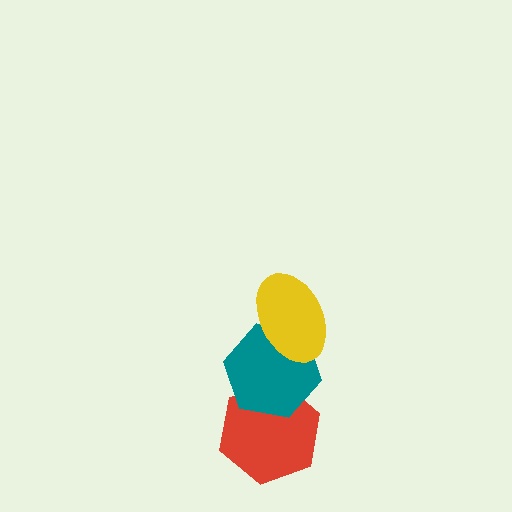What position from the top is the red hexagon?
The red hexagon is 3rd from the top.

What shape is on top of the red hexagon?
The teal hexagon is on top of the red hexagon.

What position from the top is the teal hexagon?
The teal hexagon is 2nd from the top.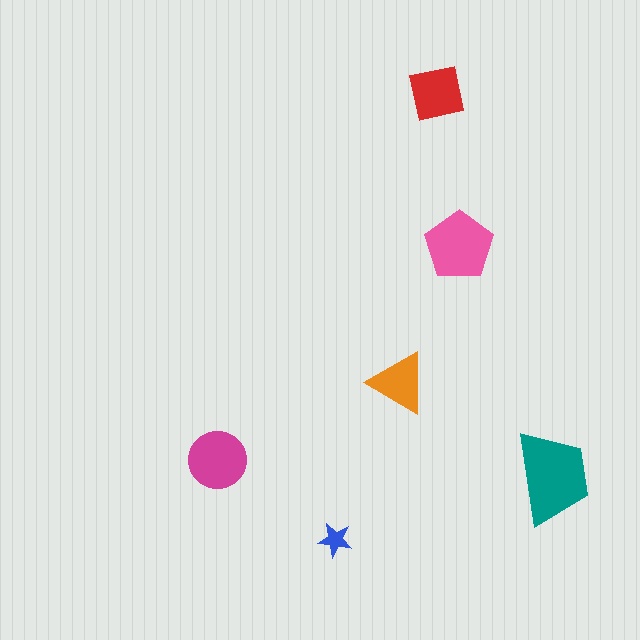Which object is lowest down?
The blue star is bottommost.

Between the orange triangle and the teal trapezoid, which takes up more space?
The teal trapezoid.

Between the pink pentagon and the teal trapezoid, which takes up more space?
The teal trapezoid.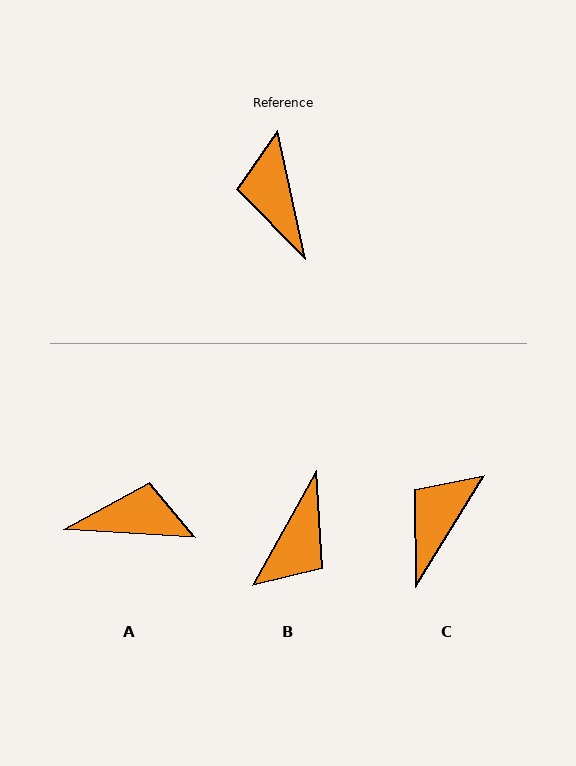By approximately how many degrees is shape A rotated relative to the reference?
Approximately 106 degrees clockwise.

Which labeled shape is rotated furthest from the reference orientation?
B, about 139 degrees away.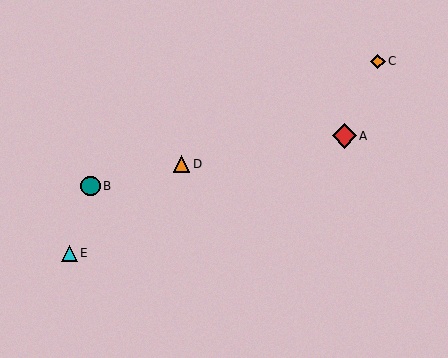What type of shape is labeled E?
Shape E is a cyan triangle.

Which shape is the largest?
The red diamond (labeled A) is the largest.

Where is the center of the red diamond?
The center of the red diamond is at (344, 136).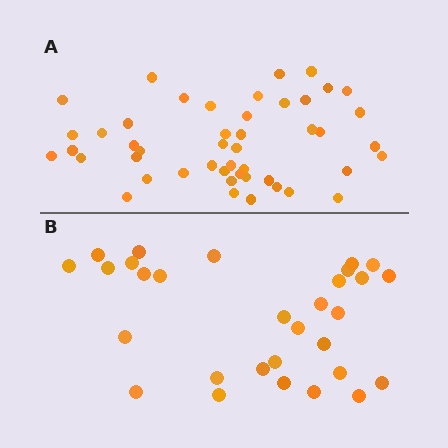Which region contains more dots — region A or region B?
Region A (the top region) has more dots.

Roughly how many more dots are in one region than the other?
Region A has approximately 15 more dots than region B.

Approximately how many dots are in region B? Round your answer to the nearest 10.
About 30 dots.